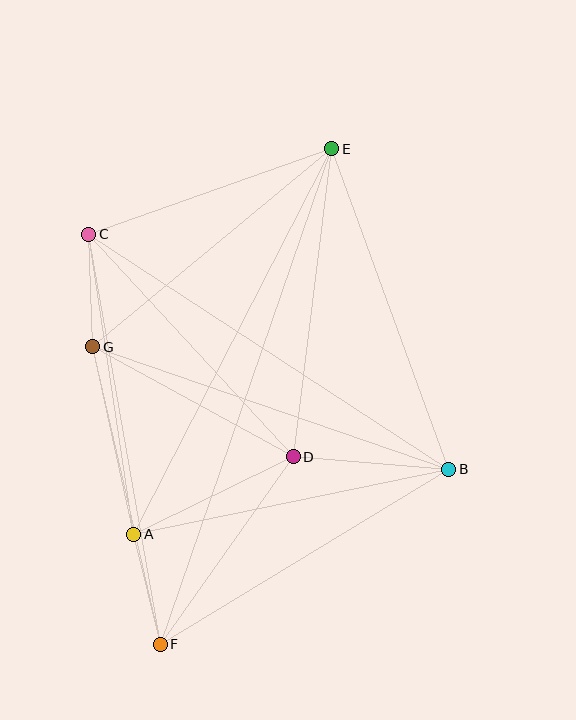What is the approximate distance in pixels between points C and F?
The distance between C and F is approximately 416 pixels.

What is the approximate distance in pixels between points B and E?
The distance between B and E is approximately 341 pixels.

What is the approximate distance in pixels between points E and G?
The distance between E and G is approximately 311 pixels.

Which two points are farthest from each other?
Points E and F are farthest from each other.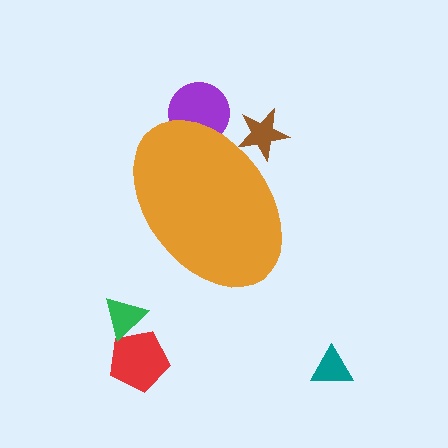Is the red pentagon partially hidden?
No, the red pentagon is fully visible.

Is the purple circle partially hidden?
Yes, the purple circle is partially hidden behind the orange ellipse.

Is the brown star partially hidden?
Yes, the brown star is partially hidden behind the orange ellipse.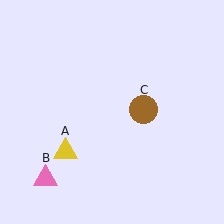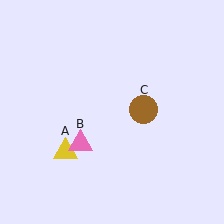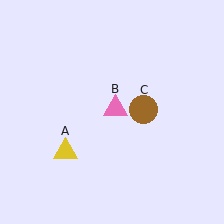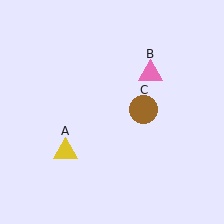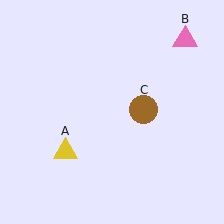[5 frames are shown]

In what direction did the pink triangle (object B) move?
The pink triangle (object B) moved up and to the right.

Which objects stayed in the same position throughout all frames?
Yellow triangle (object A) and brown circle (object C) remained stationary.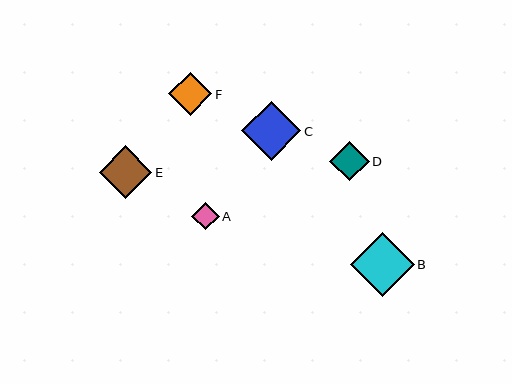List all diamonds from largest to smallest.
From largest to smallest: B, C, E, F, D, A.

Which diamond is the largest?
Diamond B is the largest with a size of approximately 63 pixels.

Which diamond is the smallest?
Diamond A is the smallest with a size of approximately 28 pixels.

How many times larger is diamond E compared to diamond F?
Diamond E is approximately 1.2 times the size of diamond F.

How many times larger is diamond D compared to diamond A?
Diamond D is approximately 1.4 times the size of diamond A.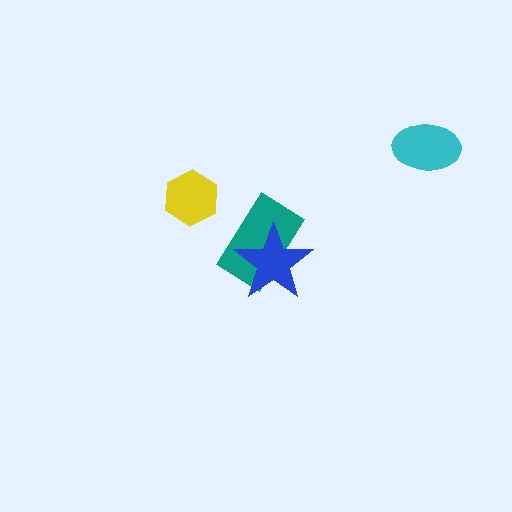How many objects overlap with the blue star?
1 object overlaps with the blue star.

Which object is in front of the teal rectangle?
The blue star is in front of the teal rectangle.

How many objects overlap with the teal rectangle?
1 object overlaps with the teal rectangle.